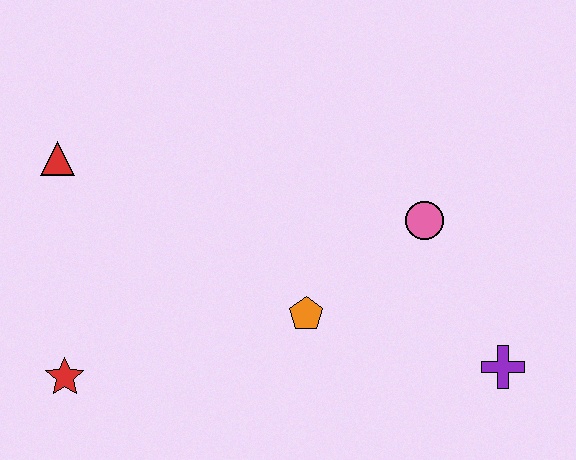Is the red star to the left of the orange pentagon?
Yes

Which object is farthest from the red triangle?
The purple cross is farthest from the red triangle.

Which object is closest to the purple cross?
The pink circle is closest to the purple cross.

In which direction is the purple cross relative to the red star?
The purple cross is to the right of the red star.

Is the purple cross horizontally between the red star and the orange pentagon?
No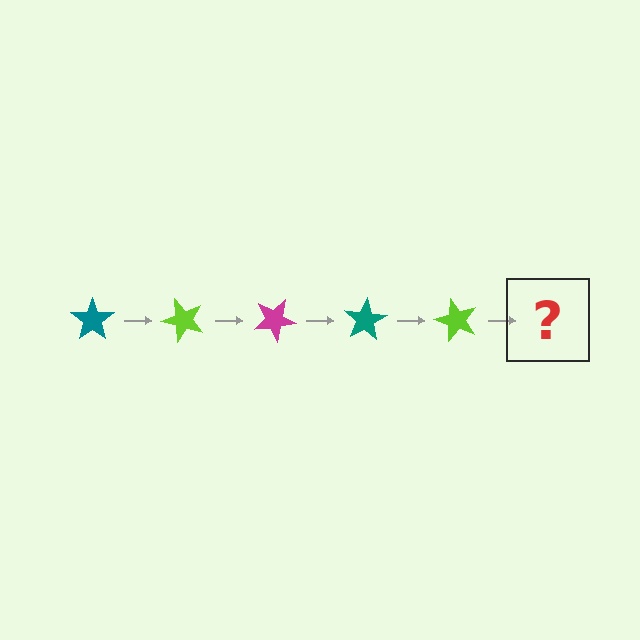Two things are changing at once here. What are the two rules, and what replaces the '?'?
The two rules are that it rotates 50 degrees each step and the color cycles through teal, lime, and magenta. The '?' should be a magenta star, rotated 250 degrees from the start.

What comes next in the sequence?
The next element should be a magenta star, rotated 250 degrees from the start.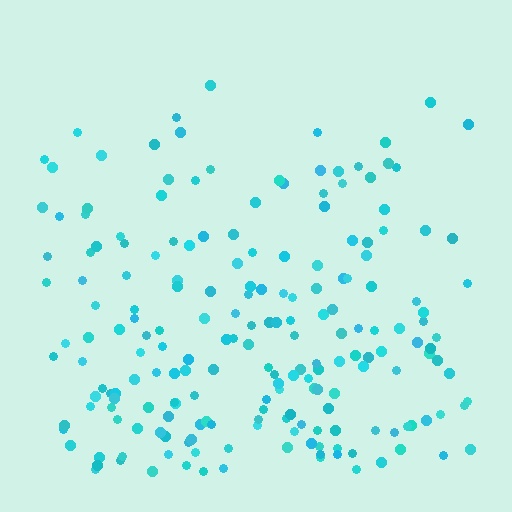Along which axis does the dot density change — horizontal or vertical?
Vertical.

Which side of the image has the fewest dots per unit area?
The top.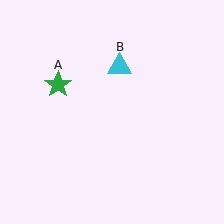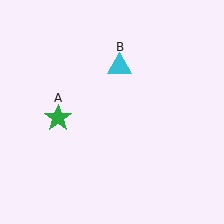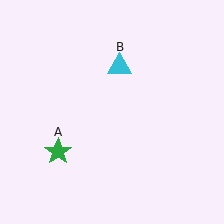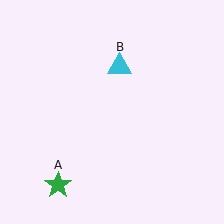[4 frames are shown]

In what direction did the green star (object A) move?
The green star (object A) moved down.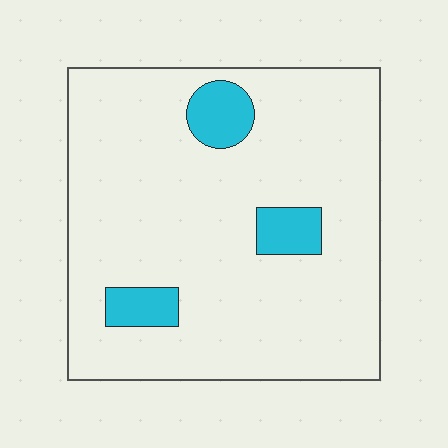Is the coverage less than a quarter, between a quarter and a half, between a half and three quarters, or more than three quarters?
Less than a quarter.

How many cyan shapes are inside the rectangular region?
3.